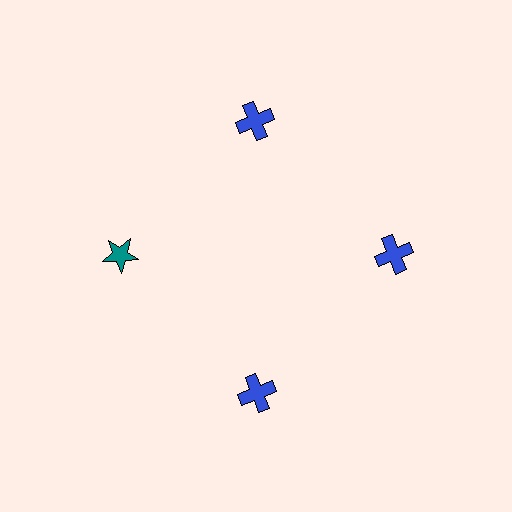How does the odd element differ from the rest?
It differs in both color (teal instead of blue) and shape (star instead of cross).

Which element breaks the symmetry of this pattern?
The teal star at roughly the 9 o'clock position breaks the symmetry. All other shapes are blue crosses.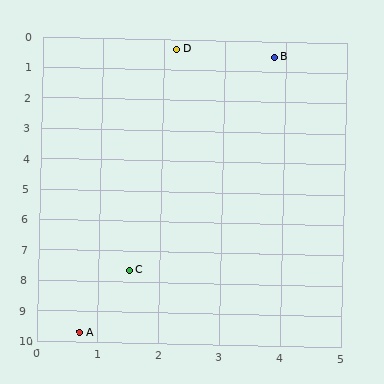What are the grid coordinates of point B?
Point B is at approximately (3.8, 0.5).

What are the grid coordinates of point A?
Point A is at approximately (0.7, 9.7).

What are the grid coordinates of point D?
Point D is at approximately (2.2, 0.3).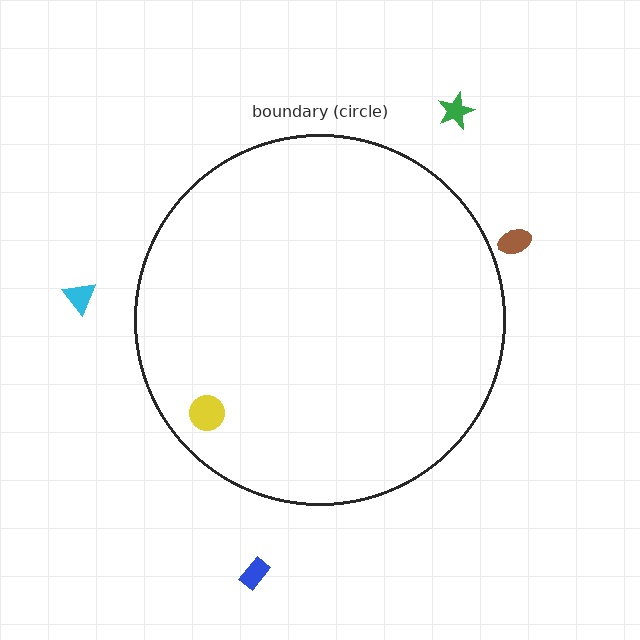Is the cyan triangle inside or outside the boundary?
Outside.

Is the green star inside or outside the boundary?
Outside.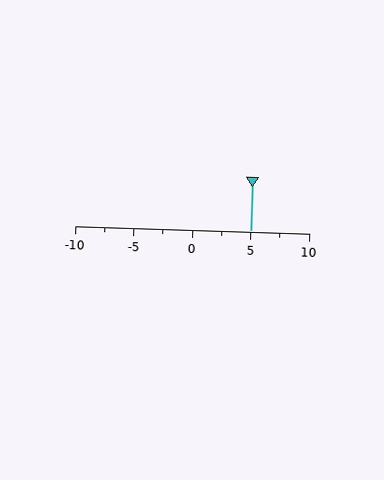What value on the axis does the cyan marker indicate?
The marker indicates approximately 5.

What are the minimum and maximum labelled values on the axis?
The axis runs from -10 to 10.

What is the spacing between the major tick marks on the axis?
The major ticks are spaced 5 apart.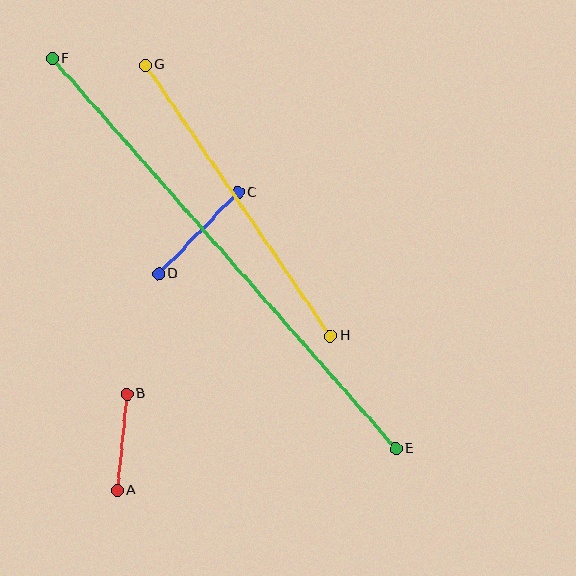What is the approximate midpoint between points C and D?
The midpoint is at approximately (198, 233) pixels.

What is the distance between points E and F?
The distance is approximately 520 pixels.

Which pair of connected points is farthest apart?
Points E and F are farthest apart.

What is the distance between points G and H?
The distance is approximately 328 pixels.